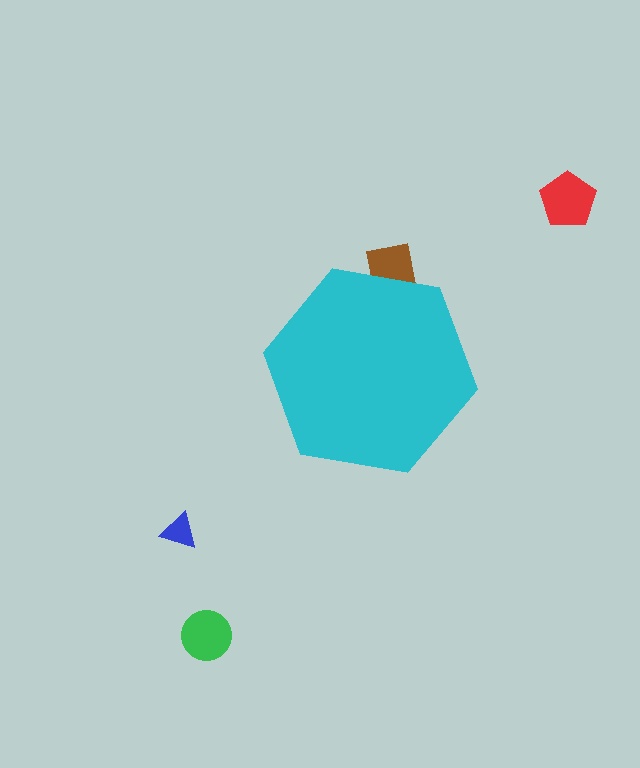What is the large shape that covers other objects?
A cyan hexagon.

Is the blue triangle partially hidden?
No, the blue triangle is fully visible.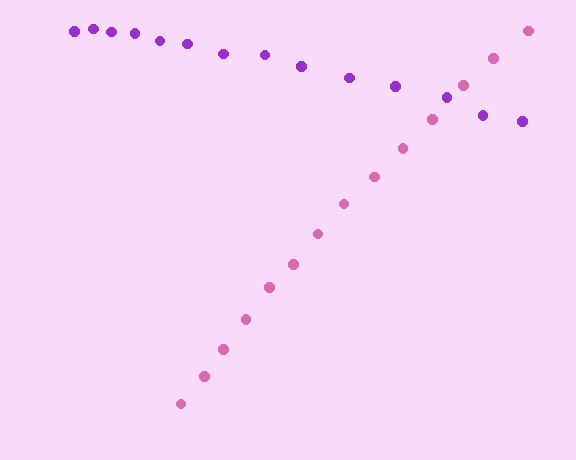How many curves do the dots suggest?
There are 2 distinct paths.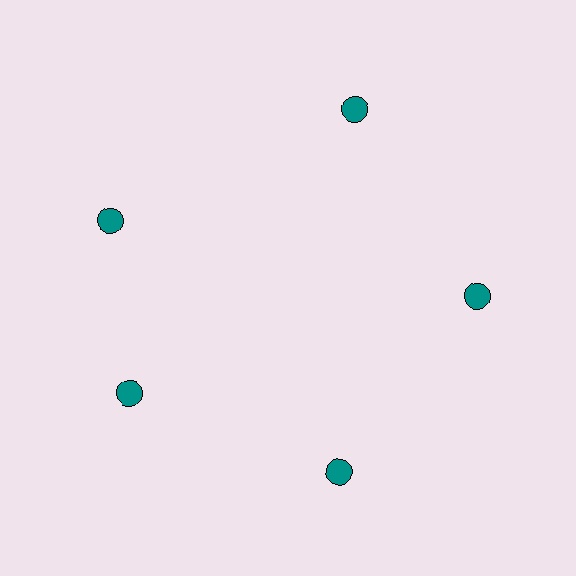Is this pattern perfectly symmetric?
No. The 5 teal circles are arranged in a ring, but one element near the 10 o'clock position is rotated out of alignment along the ring, breaking the 5-fold rotational symmetry.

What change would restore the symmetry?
The symmetry would be restored by rotating it back into even spacing with its neighbors so that all 5 circles sit at equal angles and equal distance from the center.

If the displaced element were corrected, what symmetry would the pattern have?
It would have 5-fold rotational symmetry — the pattern would map onto itself every 72 degrees.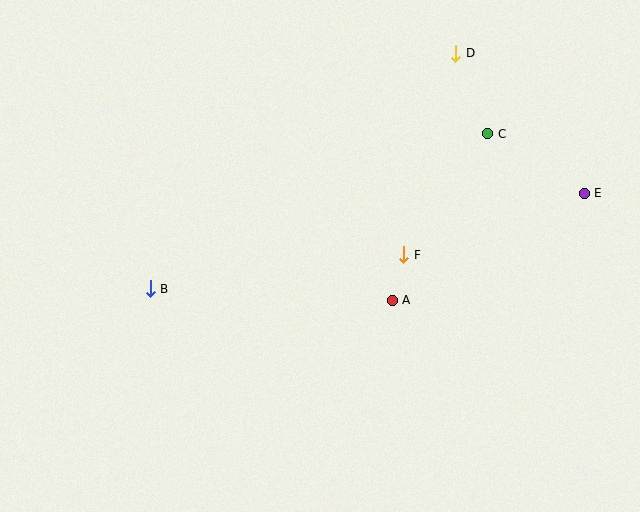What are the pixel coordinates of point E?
Point E is at (584, 193).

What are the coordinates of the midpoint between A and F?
The midpoint between A and F is at (398, 278).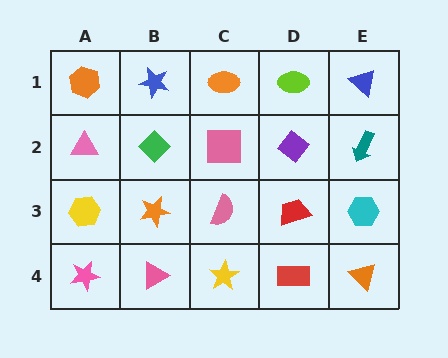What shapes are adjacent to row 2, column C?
An orange ellipse (row 1, column C), a pink semicircle (row 3, column C), a green diamond (row 2, column B), a purple diamond (row 2, column D).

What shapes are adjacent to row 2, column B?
A blue star (row 1, column B), an orange star (row 3, column B), a pink triangle (row 2, column A), a pink square (row 2, column C).